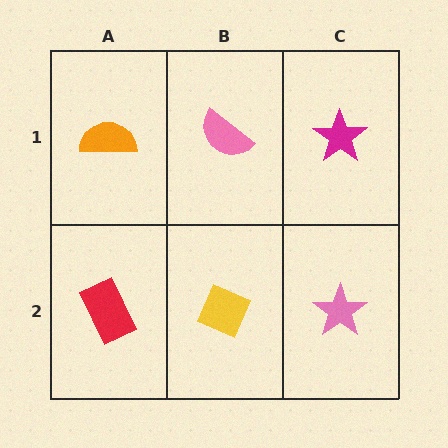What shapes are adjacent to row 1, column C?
A pink star (row 2, column C), a pink semicircle (row 1, column B).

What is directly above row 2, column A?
An orange semicircle.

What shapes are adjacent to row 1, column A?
A red rectangle (row 2, column A), a pink semicircle (row 1, column B).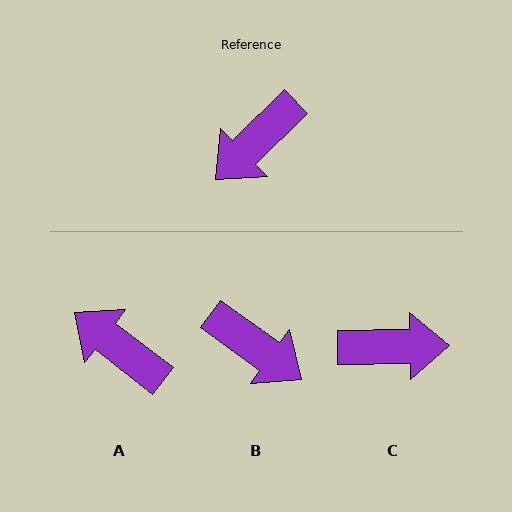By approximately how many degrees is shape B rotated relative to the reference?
Approximately 101 degrees counter-clockwise.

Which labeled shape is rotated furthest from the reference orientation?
C, about 137 degrees away.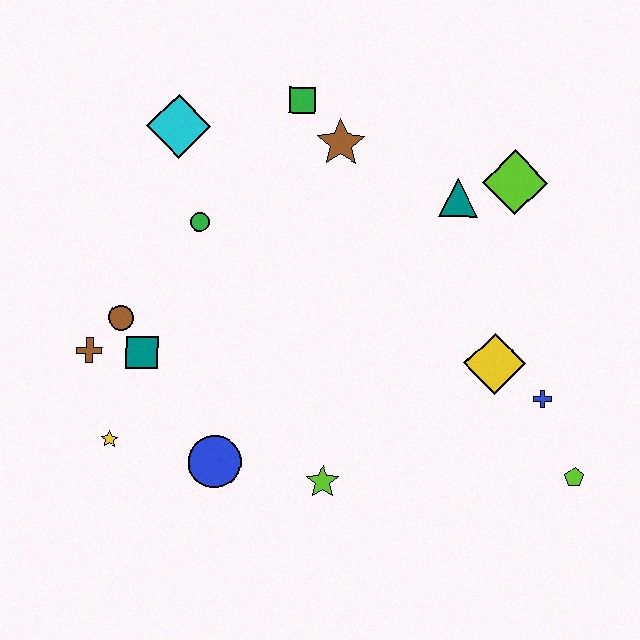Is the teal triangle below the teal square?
No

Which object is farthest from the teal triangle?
The yellow star is farthest from the teal triangle.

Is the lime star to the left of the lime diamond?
Yes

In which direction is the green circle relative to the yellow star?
The green circle is above the yellow star.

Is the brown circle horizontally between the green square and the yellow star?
Yes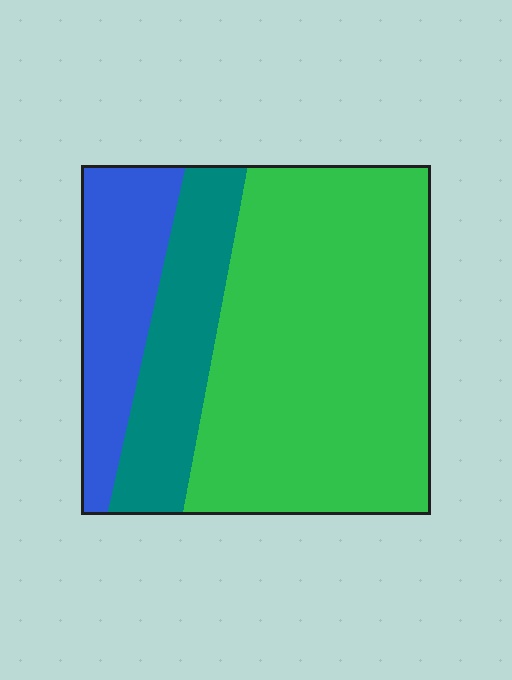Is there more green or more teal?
Green.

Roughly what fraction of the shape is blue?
Blue covers 19% of the shape.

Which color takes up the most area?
Green, at roughly 60%.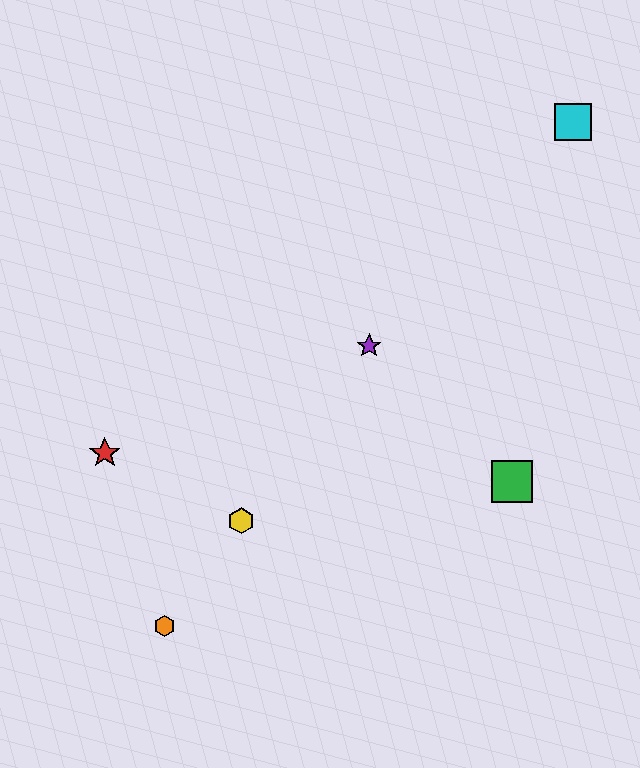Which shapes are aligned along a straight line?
The blue star, the yellow hexagon, the purple star, the orange hexagon are aligned along a straight line.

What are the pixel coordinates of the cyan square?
The cyan square is at (573, 122).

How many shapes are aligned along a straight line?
4 shapes (the blue star, the yellow hexagon, the purple star, the orange hexagon) are aligned along a straight line.